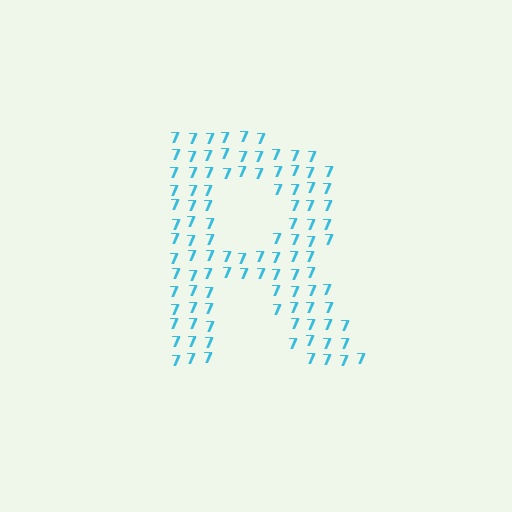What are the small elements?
The small elements are digit 7's.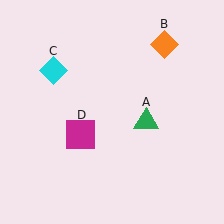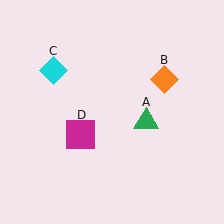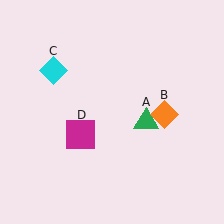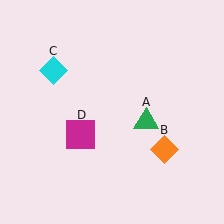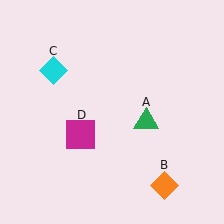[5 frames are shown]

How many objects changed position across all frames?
1 object changed position: orange diamond (object B).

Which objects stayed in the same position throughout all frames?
Green triangle (object A) and cyan diamond (object C) and magenta square (object D) remained stationary.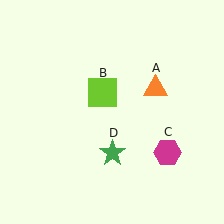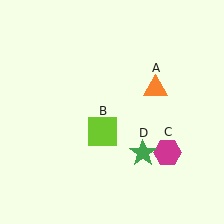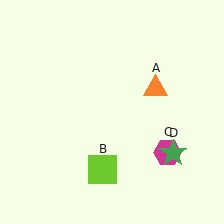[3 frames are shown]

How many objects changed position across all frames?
2 objects changed position: lime square (object B), green star (object D).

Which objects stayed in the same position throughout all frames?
Orange triangle (object A) and magenta hexagon (object C) remained stationary.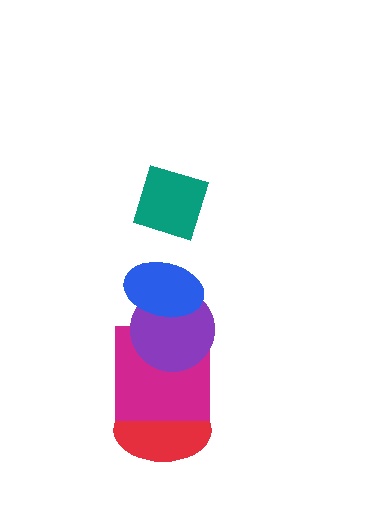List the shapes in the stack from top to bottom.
From top to bottom: the teal diamond, the blue ellipse, the purple circle, the magenta square, the red ellipse.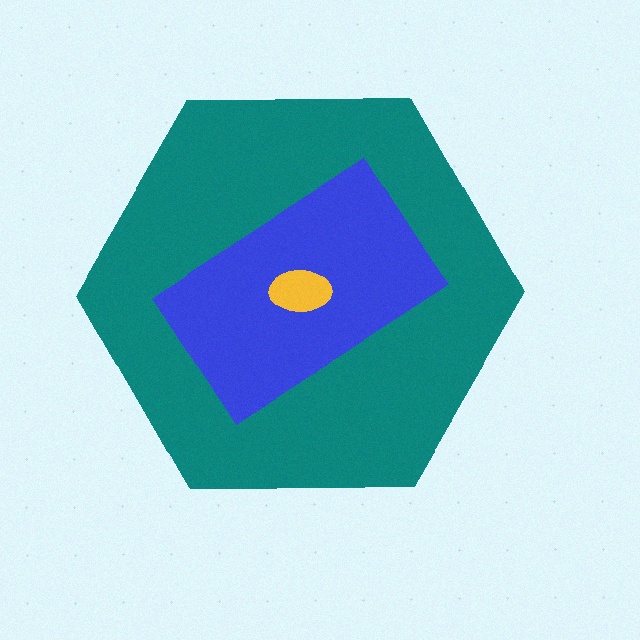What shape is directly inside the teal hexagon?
The blue rectangle.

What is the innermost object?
The yellow ellipse.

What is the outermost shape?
The teal hexagon.